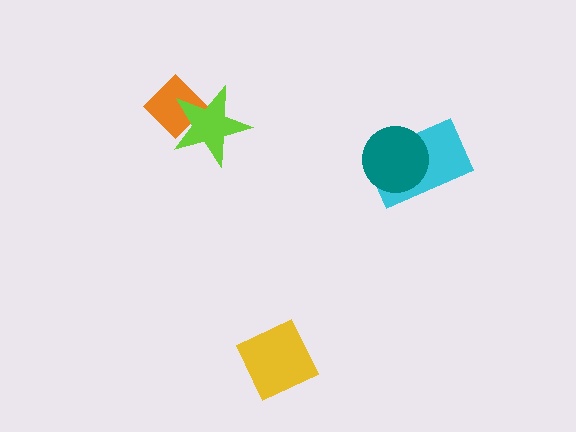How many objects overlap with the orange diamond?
1 object overlaps with the orange diamond.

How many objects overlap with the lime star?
1 object overlaps with the lime star.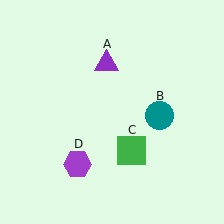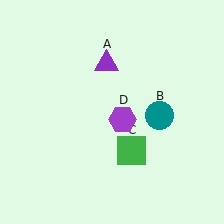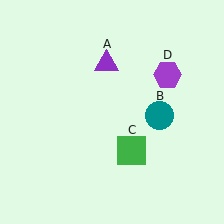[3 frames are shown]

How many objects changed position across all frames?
1 object changed position: purple hexagon (object D).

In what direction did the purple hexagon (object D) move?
The purple hexagon (object D) moved up and to the right.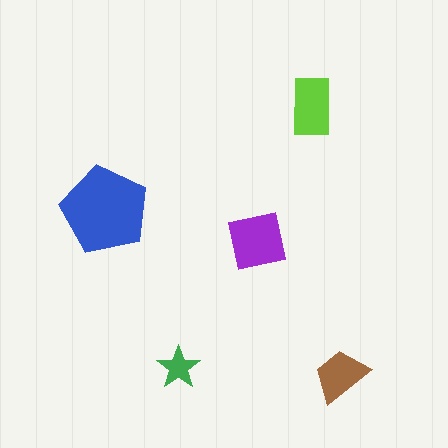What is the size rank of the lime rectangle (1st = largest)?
3rd.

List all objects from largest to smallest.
The blue pentagon, the purple square, the lime rectangle, the brown trapezoid, the green star.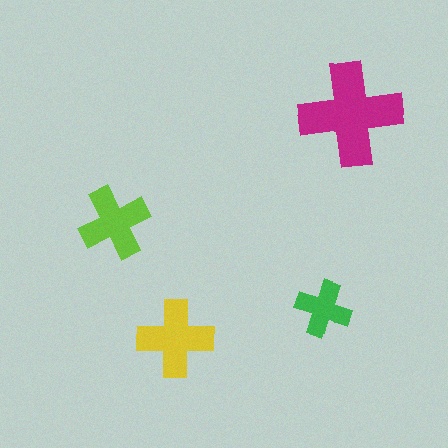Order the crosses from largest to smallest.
the magenta one, the yellow one, the lime one, the green one.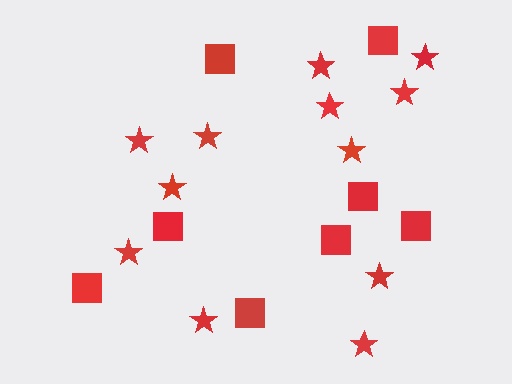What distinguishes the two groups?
There are 2 groups: one group of stars (12) and one group of squares (8).